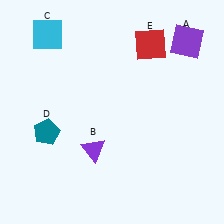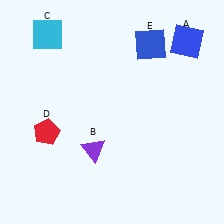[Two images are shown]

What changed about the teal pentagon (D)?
In Image 1, D is teal. In Image 2, it changed to red.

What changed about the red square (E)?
In Image 1, E is red. In Image 2, it changed to blue.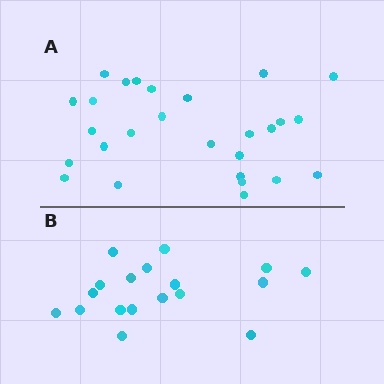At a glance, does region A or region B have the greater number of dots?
Region A (the top region) has more dots.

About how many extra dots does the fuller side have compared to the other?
Region A has roughly 8 or so more dots than region B.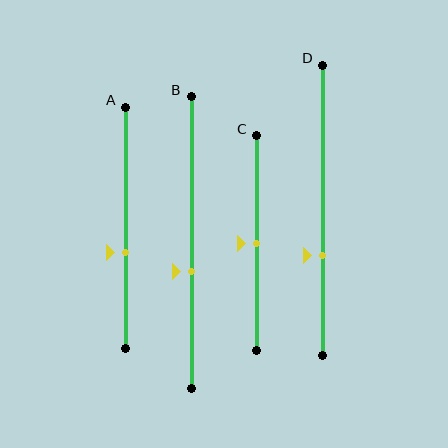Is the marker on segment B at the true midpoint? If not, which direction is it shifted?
No, the marker on segment B is shifted downward by about 10% of the segment length.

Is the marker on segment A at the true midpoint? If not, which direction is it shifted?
No, the marker on segment A is shifted downward by about 10% of the segment length.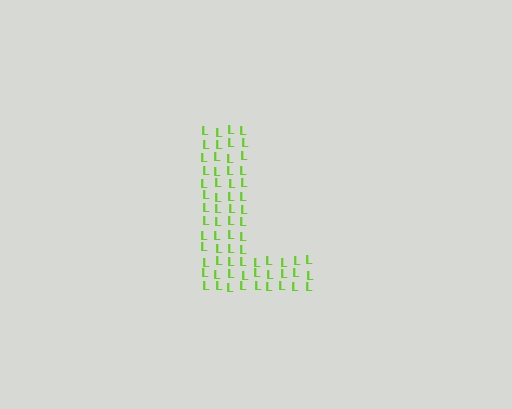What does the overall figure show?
The overall figure shows the letter L.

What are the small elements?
The small elements are letter L's.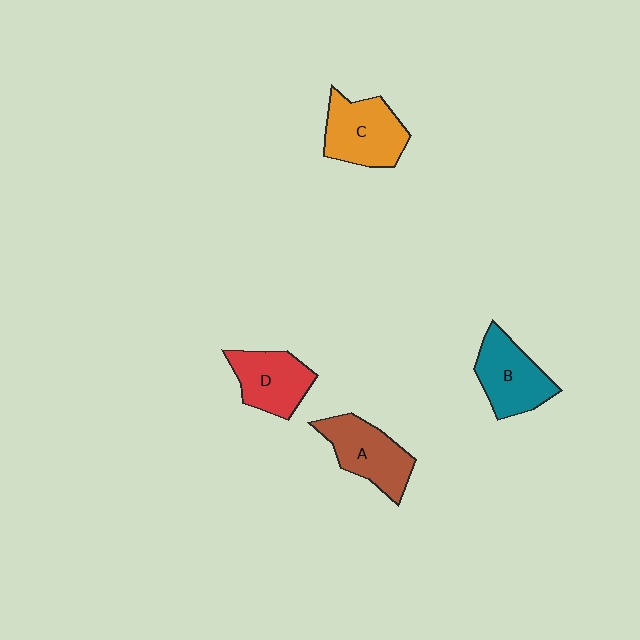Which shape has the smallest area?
Shape D (red).